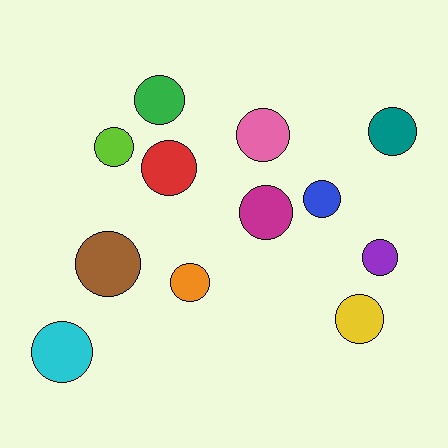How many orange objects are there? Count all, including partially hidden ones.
There is 1 orange object.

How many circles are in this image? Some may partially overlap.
There are 12 circles.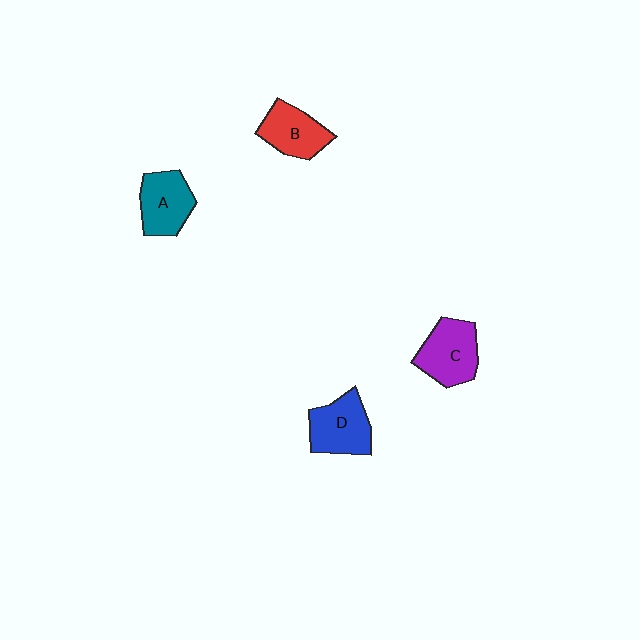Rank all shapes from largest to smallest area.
From largest to smallest: C (purple), D (blue), A (teal), B (red).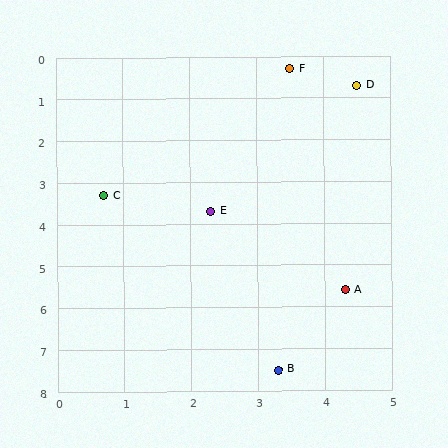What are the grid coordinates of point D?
Point D is at approximately (4.5, 0.7).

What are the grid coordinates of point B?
Point B is at approximately (3.3, 7.5).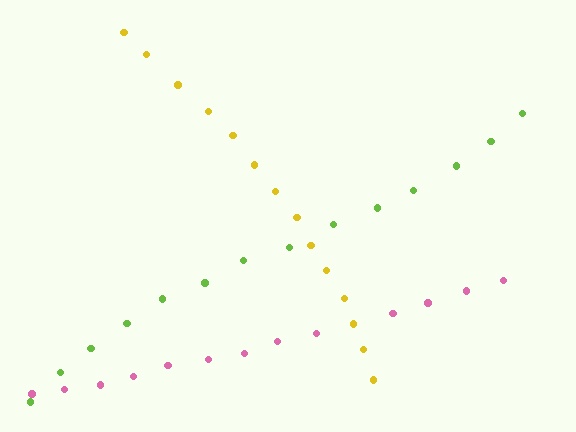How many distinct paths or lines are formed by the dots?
There are 3 distinct paths.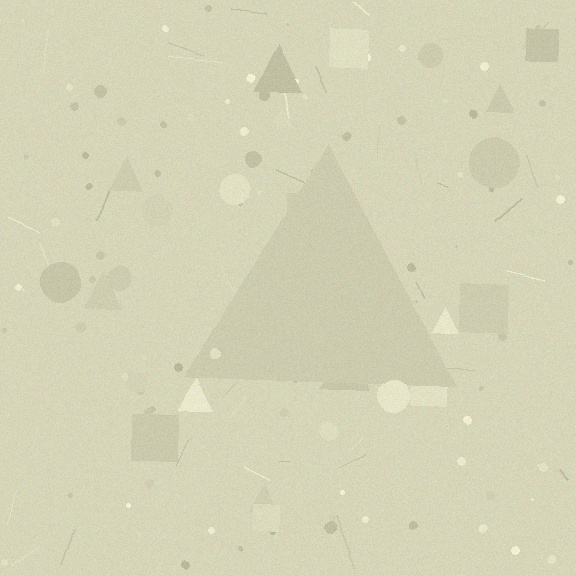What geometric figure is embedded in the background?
A triangle is embedded in the background.